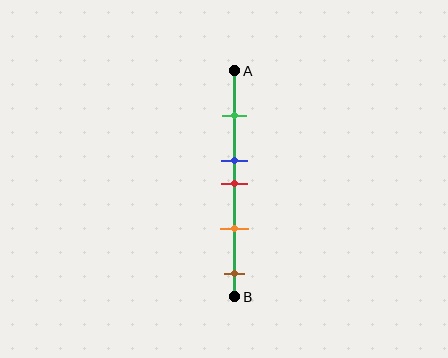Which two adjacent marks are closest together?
The blue and red marks are the closest adjacent pair.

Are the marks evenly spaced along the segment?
No, the marks are not evenly spaced.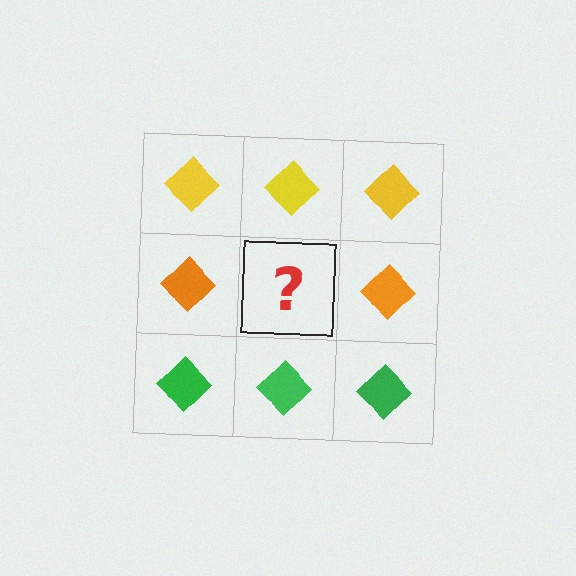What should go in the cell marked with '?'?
The missing cell should contain an orange diamond.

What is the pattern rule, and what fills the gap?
The rule is that each row has a consistent color. The gap should be filled with an orange diamond.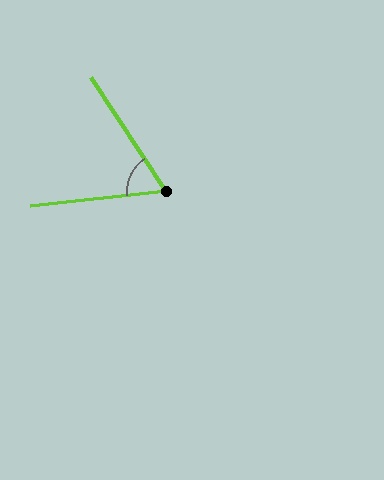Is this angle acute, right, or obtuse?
It is acute.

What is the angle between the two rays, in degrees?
Approximately 62 degrees.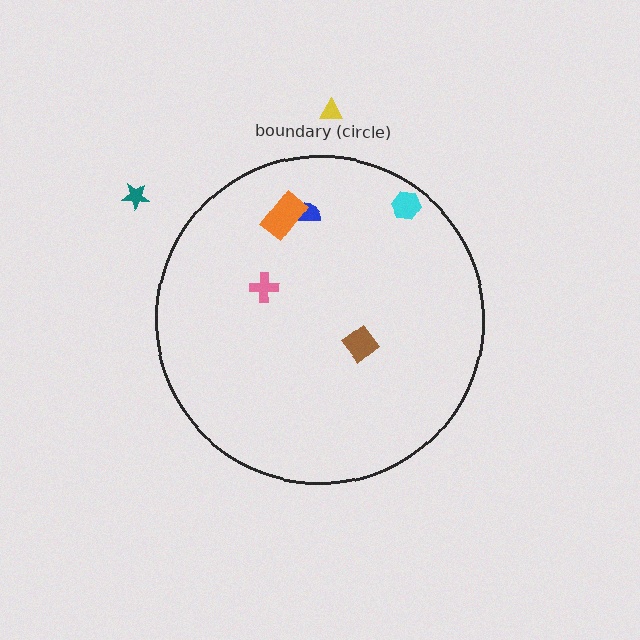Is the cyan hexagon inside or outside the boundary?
Inside.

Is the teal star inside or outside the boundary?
Outside.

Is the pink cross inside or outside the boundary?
Inside.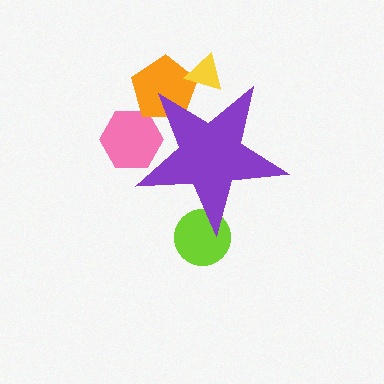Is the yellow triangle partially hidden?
Yes, the yellow triangle is partially hidden behind the purple star.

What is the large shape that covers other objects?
A purple star.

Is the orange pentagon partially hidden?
Yes, the orange pentagon is partially hidden behind the purple star.